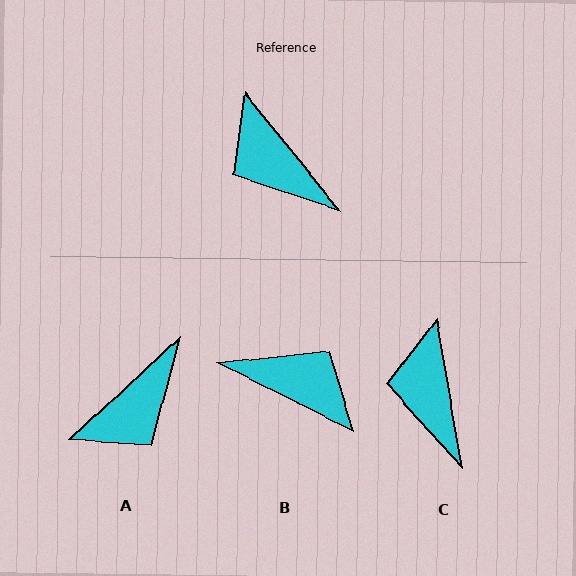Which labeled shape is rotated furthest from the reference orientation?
B, about 156 degrees away.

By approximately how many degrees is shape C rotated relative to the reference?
Approximately 29 degrees clockwise.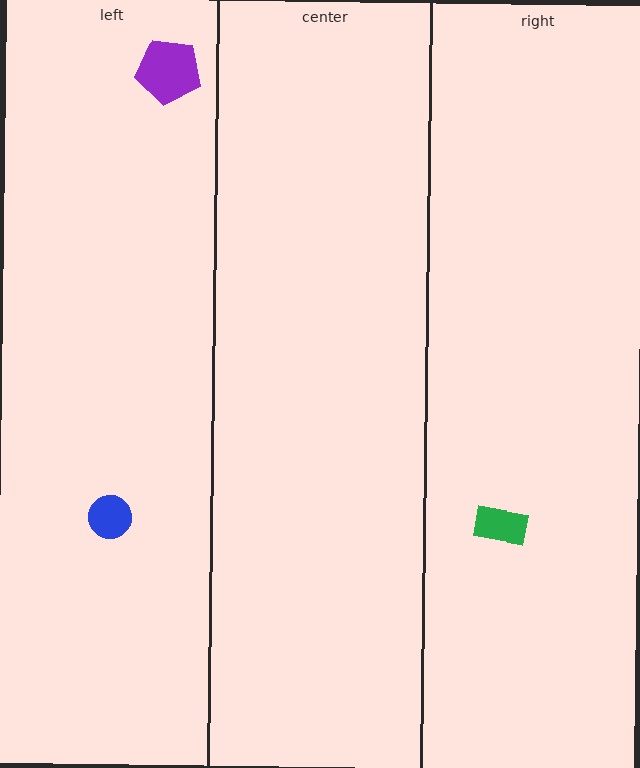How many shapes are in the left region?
2.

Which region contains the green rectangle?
The right region.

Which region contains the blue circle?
The left region.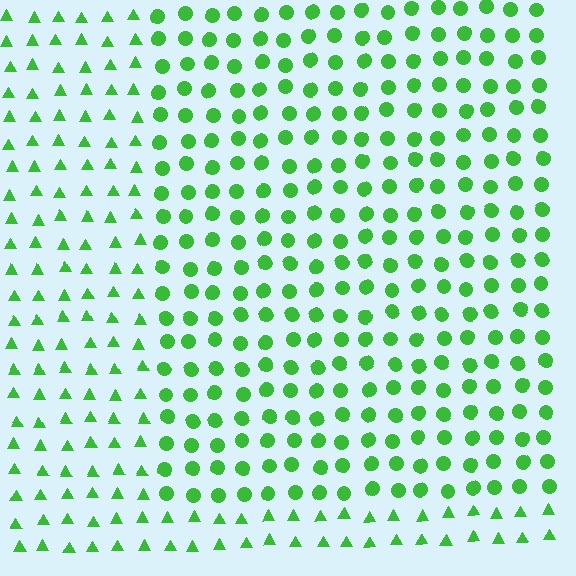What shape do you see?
I see a rectangle.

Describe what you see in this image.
The image is filled with small green elements arranged in a uniform grid. A rectangle-shaped region contains circles, while the surrounding area contains triangles. The boundary is defined purely by the change in element shape.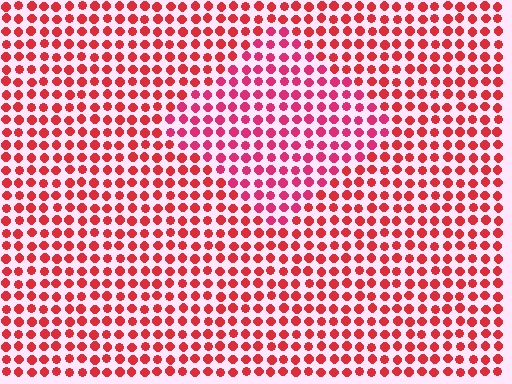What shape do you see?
I see a diamond.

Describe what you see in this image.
The image is filled with small red elements in a uniform arrangement. A diamond-shaped region is visible where the elements are tinted to a slightly different hue, forming a subtle color boundary.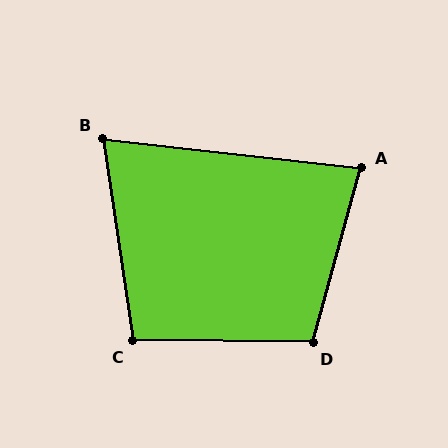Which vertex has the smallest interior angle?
B, at approximately 75 degrees.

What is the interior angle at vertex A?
Approximately 81 degrees (acute).